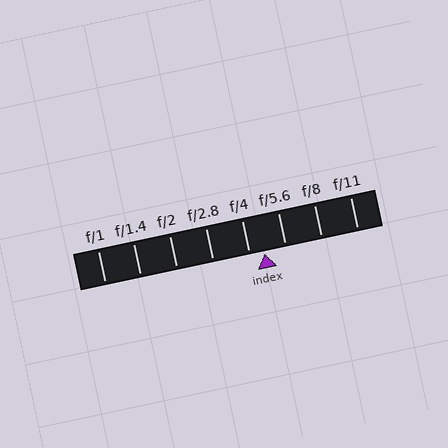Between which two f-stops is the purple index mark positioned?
The index mark is between f/4 and f/5.6.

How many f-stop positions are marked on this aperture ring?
There are 8 f-stop positions marked.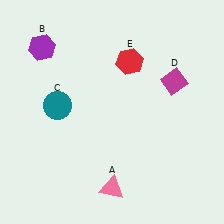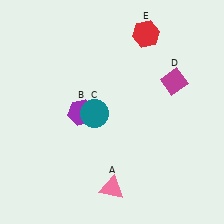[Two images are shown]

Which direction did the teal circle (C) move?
The teal circle (C) moved right.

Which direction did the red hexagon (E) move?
The red hexagon (E) moved up.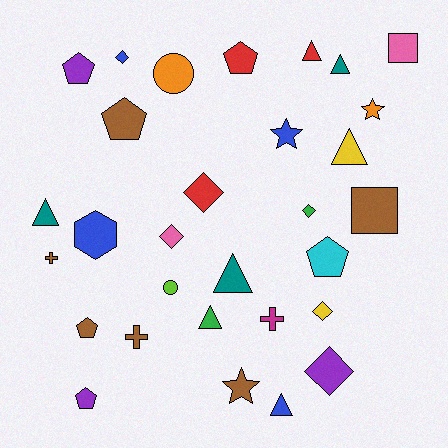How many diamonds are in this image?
There are 6 diamonds.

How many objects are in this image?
There are 30 objects.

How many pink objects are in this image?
There are 2 pink objects.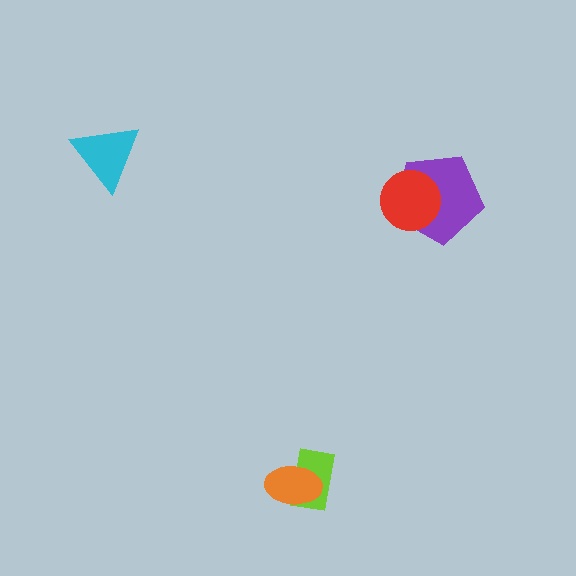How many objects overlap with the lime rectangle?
1 object overlaps with the lime rectangle.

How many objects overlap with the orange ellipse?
1 object overlaps with the orange ellipse.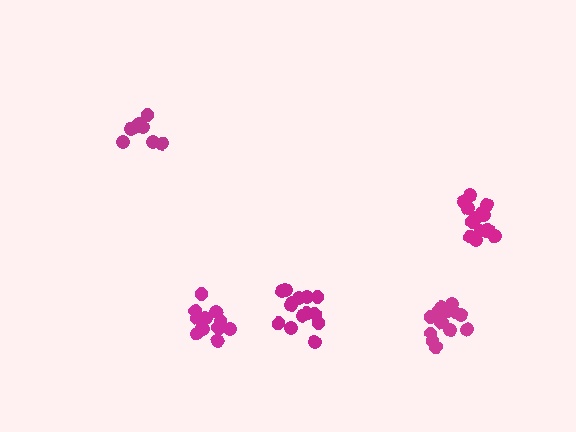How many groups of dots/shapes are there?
There are 5 groups.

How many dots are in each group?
Group 1: 14 dots, Group 2: 14 dots, Group 3: 14 dots, Group 4: 14 dots, Group 5: 8 dots (64 total).